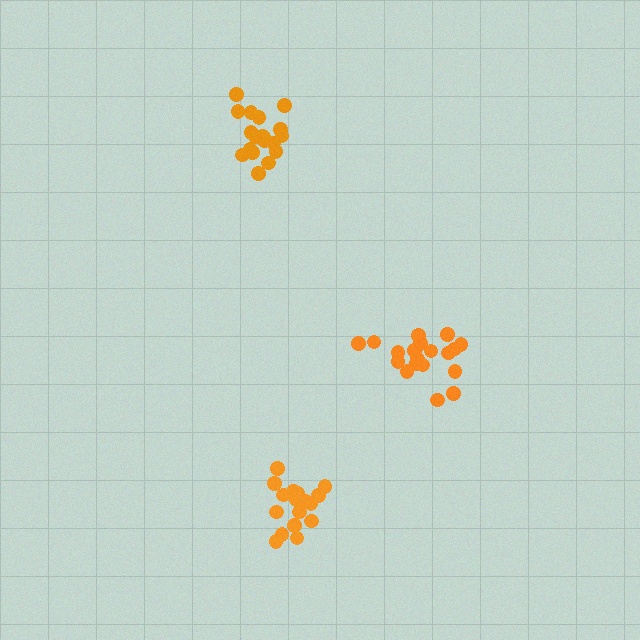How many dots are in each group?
Group 1: 19 dots, Group 2: 19 dots, Group 3: 18 dots (56 total).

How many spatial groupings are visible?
There are 3 spatial groupings.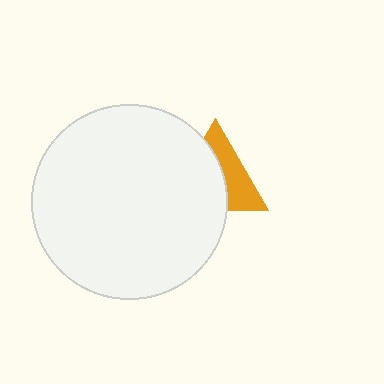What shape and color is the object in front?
The object in front is a white circle.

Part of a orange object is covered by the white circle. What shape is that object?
It is a triangle.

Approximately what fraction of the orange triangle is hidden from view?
Roughly 56% of the orange triangle is hidden behind the white circle.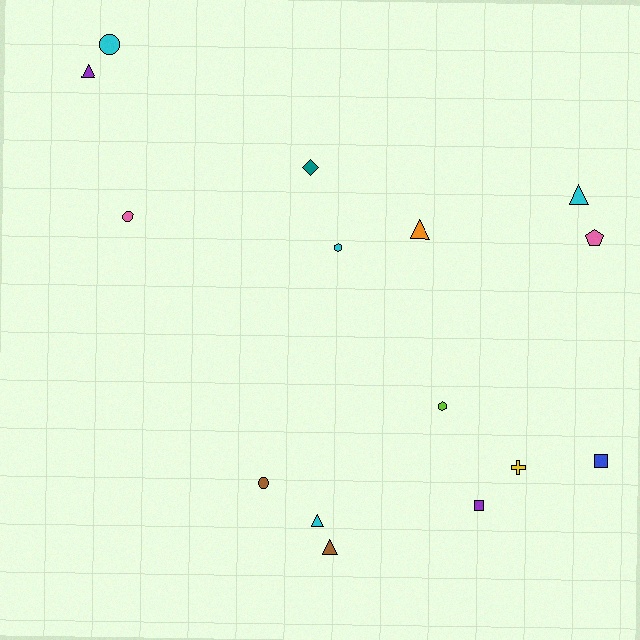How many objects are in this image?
There are 15 objects.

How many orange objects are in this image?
There is 1 orange object.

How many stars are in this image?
There are no stars.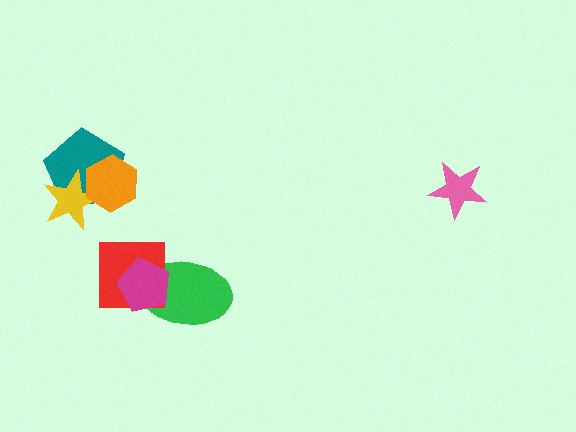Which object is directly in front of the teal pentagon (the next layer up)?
The yellow star is directly in front of the teal pentagon.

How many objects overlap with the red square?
2 objects overlap with the red square.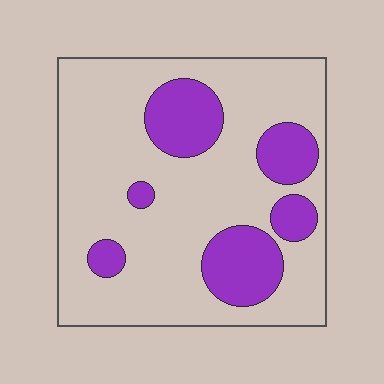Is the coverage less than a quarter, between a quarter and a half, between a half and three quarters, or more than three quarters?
Less than a quarter.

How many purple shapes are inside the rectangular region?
6.